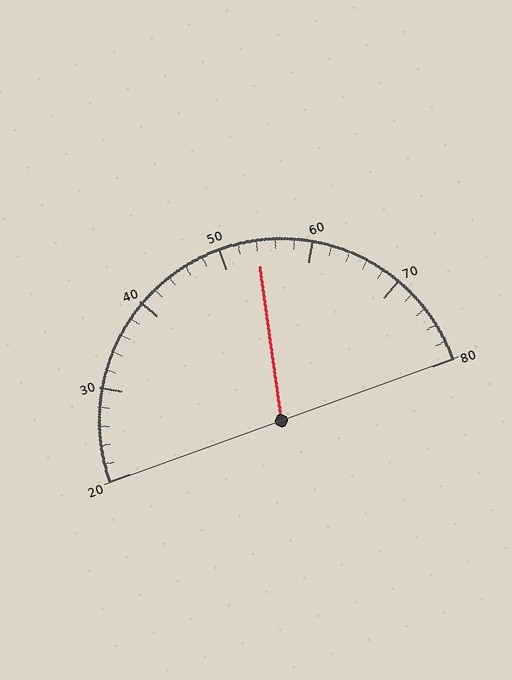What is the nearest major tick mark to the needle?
The nearest major tick mark is 50.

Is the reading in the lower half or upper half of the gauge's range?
The reading is in the upper half of the range (20 to 80).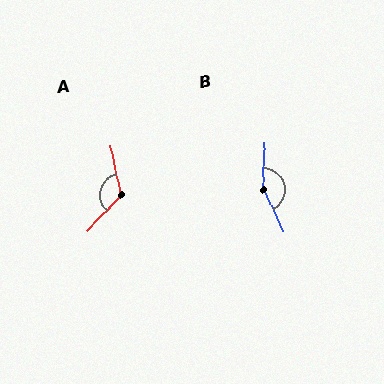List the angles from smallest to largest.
A (126°), B (151°).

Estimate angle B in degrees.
Approximately 151 degrees.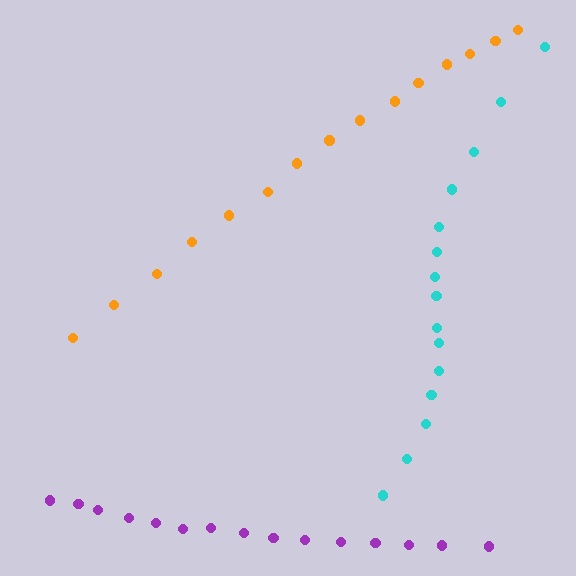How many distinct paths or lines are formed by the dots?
There are 3 distinct paths.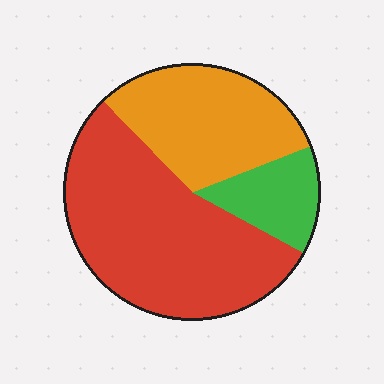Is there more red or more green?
Red.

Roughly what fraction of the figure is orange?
Orange covers 31% of the figure.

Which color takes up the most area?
Red, at roughly 55%.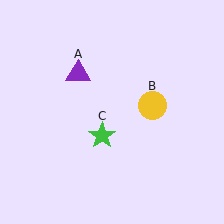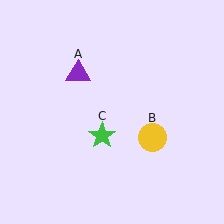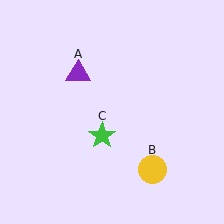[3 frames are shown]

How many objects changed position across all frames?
1 object changed position: yellow circle (object B).